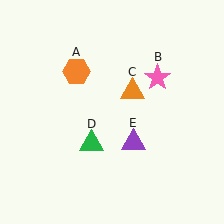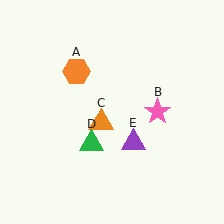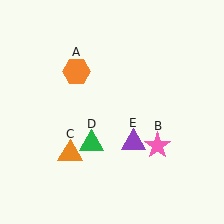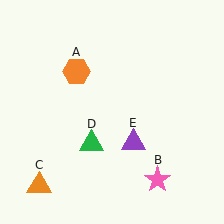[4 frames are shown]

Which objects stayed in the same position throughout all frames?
Orange hexagon (object A) and green triangle (object D) and purple triangle (object E) remained stationary.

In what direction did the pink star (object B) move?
The pink star (object B) moved down.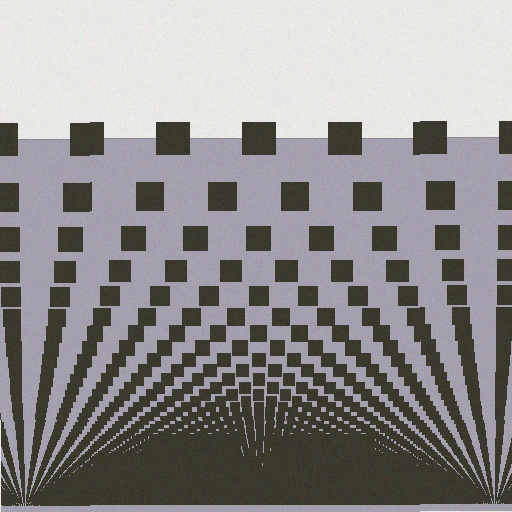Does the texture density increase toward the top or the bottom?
Density increases toward the bottom.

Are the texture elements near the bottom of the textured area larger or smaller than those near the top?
Smaller. The gradient is inverted — elements near the bottom are smaller and denser.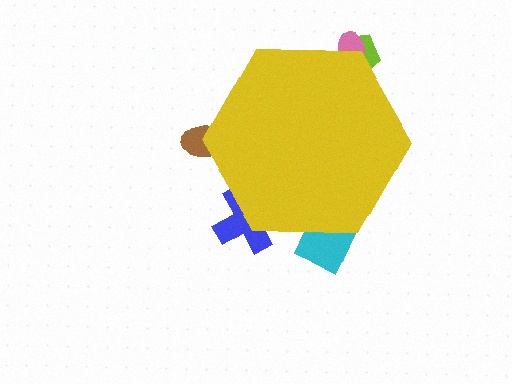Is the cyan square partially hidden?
Yes, the cyan square is partially hidden behind the yellow hexagon.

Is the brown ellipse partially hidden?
Yes, the brown ellipse is partially hidden behind the yellow hexagon.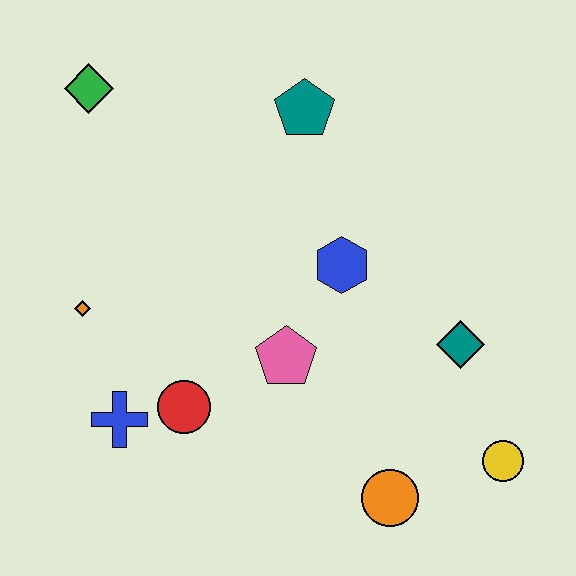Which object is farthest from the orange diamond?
The yellow circle is farthest from the orange diamond.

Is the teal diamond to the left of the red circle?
No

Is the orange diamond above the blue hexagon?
No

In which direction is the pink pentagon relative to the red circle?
The pink pentagon is to the right of the red circle.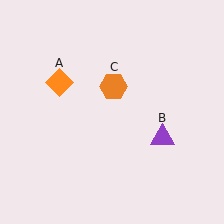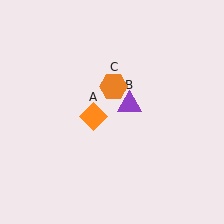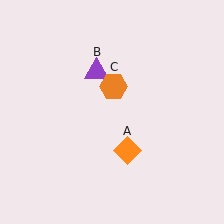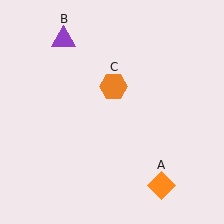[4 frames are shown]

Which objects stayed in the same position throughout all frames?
Orange hexagon (object C) remained stationary.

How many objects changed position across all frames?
2 objects changed position: orange diamond (object A), purple triangle (object B).